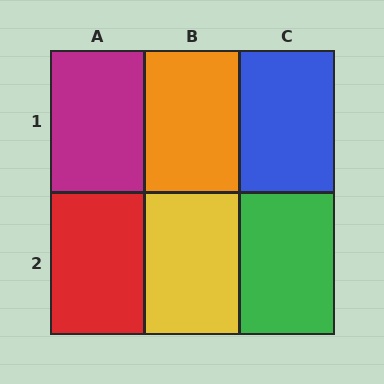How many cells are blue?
1 cell is blue.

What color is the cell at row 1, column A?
Magenta.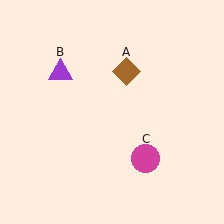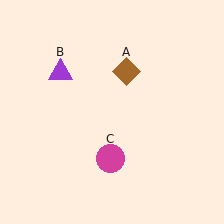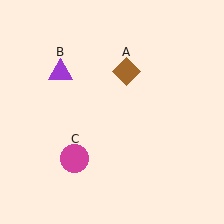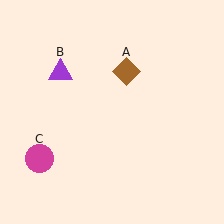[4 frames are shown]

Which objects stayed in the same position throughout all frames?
Brown diamond (object A) and purple triangle (object B) remained stationary.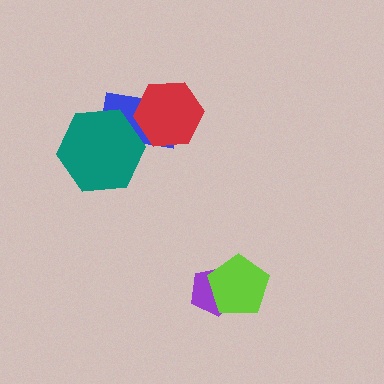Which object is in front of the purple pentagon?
The lime pentagon is in front of the purple pentagon.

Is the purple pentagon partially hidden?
Yes, it is partially covered by another shape.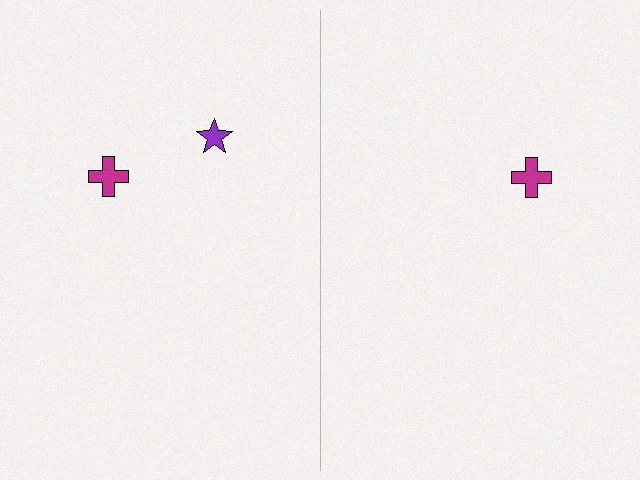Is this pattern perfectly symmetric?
No, the pattern is not perfectly symmetric. A purple star is missing from the right side.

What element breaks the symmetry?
A purple star is missing from the right side.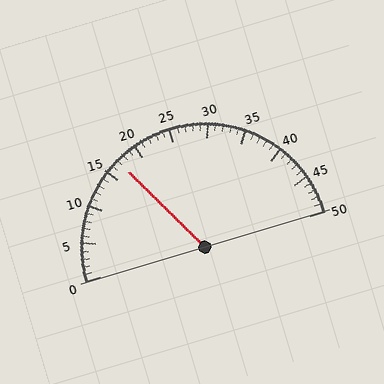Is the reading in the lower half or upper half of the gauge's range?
The reading is in the lower half of the range (0 to 50).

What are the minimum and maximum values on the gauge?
The gauge ranges from 0 to 50.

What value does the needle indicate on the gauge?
The needle indicates approximately 17.